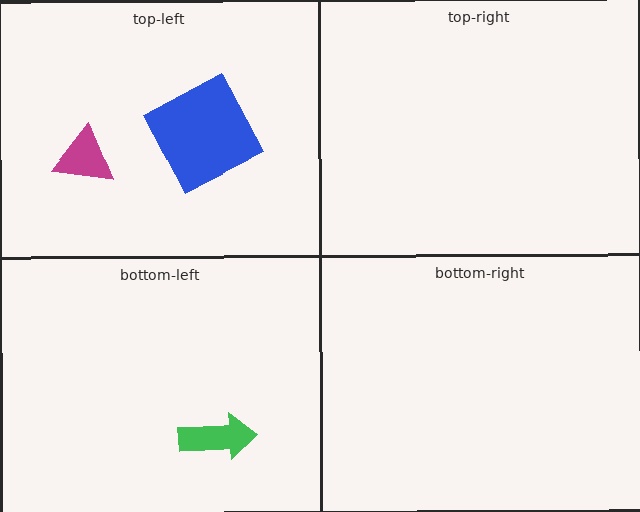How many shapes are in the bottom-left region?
1.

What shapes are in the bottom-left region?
The green arrow.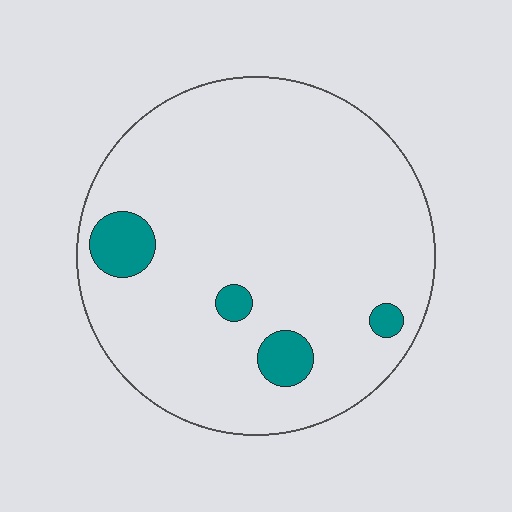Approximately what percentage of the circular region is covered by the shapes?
Approximately 10%.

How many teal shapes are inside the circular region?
4.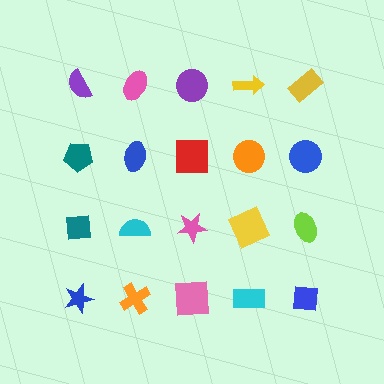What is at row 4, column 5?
A blue square.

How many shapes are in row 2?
5 shapes.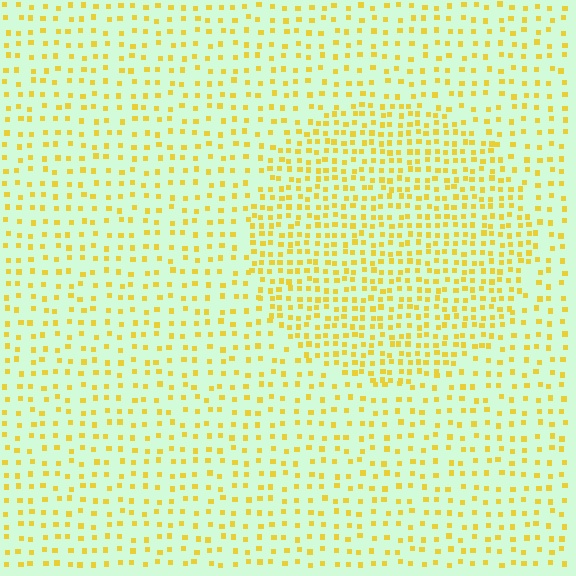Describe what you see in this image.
The image contains small yellow elements arranged at two different densities. A circle-shaped region is visible where the elements are more densely packed than the surrounding area.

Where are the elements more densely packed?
The elements are more densely packed inside the circle boundary.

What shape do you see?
I see a circle.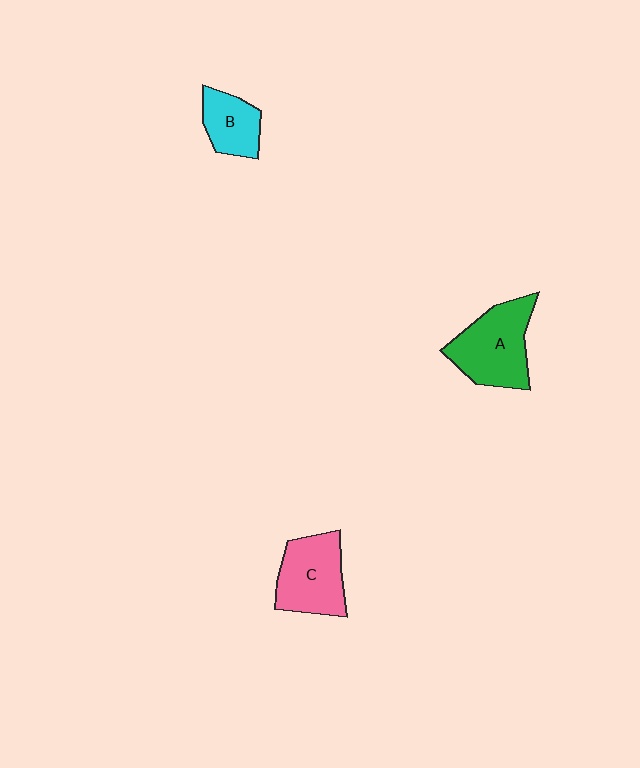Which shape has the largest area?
Shape A (green).